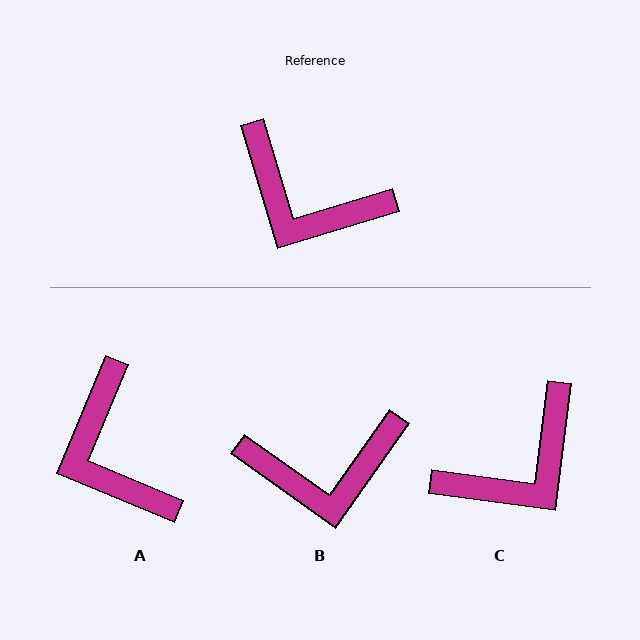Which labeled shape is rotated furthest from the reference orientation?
C, about 66 degrees away.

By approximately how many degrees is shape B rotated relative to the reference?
Approximately 38 degrees counter-clockwise.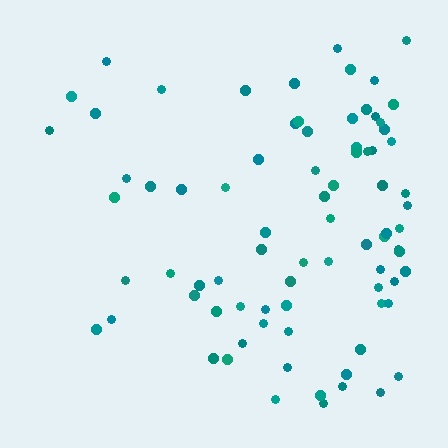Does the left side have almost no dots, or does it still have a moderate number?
Still a moderate number, just noticeably fewer than the right.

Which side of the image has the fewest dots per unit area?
The left.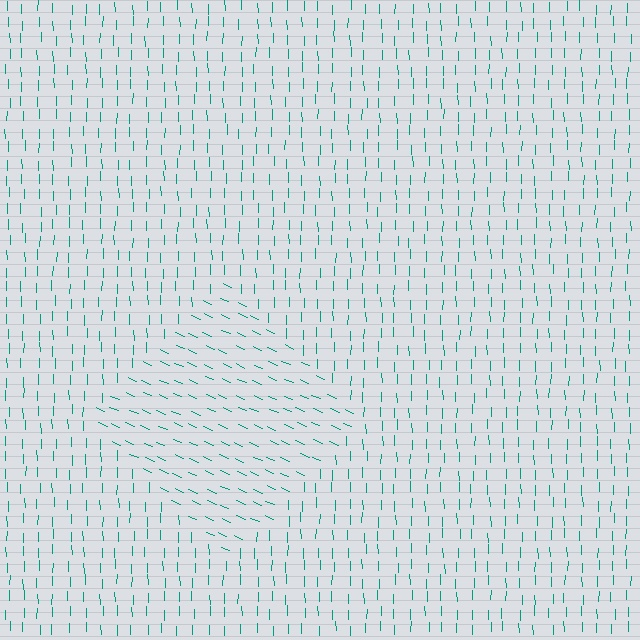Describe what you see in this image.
The image is filled with small teal line segments. A diamond region in the image has lines oriented differently from the surrounding lines, creating a visible texture boundary.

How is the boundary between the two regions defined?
The boundary is defined purely by a change in line orientation (approximately 66 degrees difference). All lines are the same color and thickness.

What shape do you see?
I see a diamond.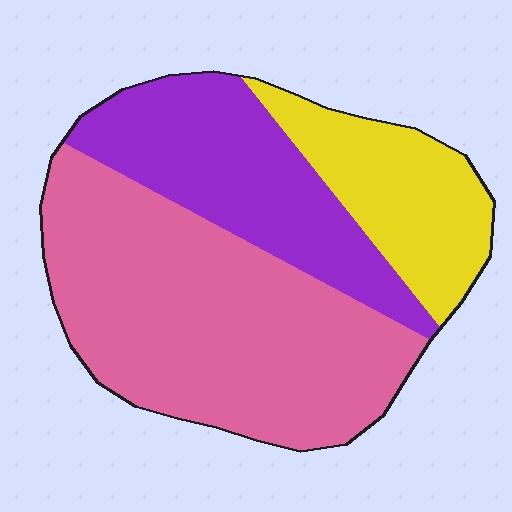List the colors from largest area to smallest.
From largest to smallest: pink, purple, yellow.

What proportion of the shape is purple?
Purple covers around 30% of the shape.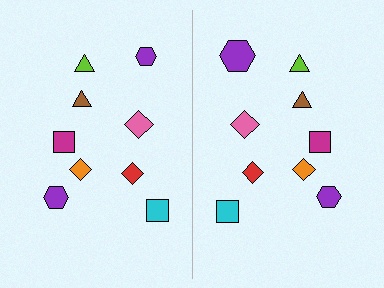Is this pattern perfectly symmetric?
No, the pattern is not perfectly symmetric. The purple hexagon on the right side has a different size than its mirror counterpart.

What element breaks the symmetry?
The purple hexagon on the right side has a different size than its mirror counterpart.